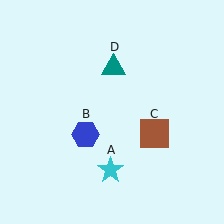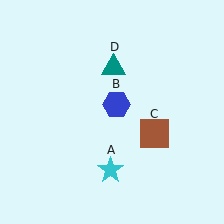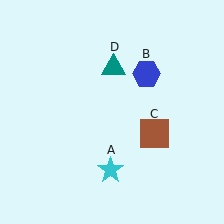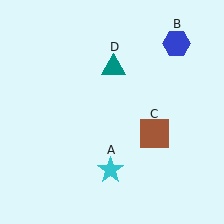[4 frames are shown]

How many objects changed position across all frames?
1 object changed position: blue hexagon (object B).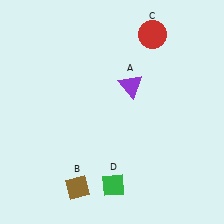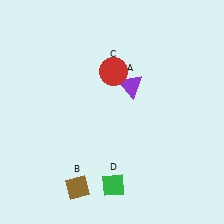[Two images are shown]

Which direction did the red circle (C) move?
The red circle (C) moved left.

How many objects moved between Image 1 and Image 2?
1 object moved between the two images.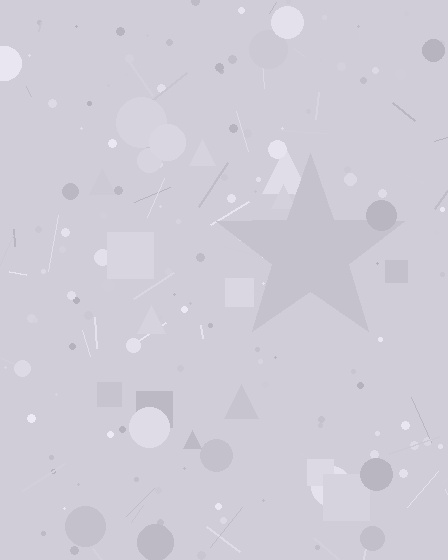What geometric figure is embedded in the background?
A star is embedded in the background.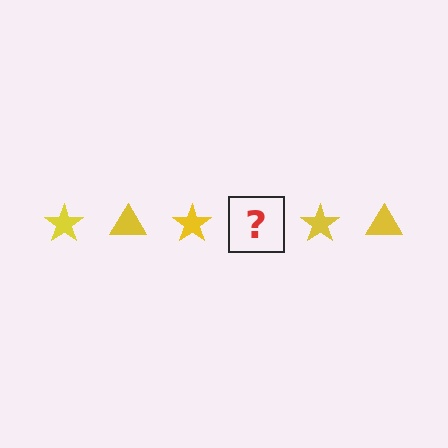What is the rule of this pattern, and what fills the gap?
The rule is that the pattern cycles through star, triangle shapes in yellow. The gap should be filled with a yellow triangle.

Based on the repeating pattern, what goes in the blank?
The blank should be a yellow triangle.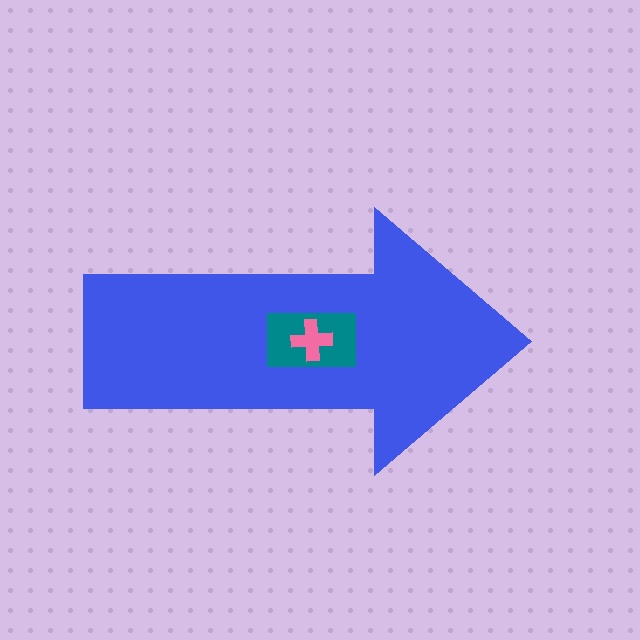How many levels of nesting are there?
3.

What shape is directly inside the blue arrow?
The teal rectangle.